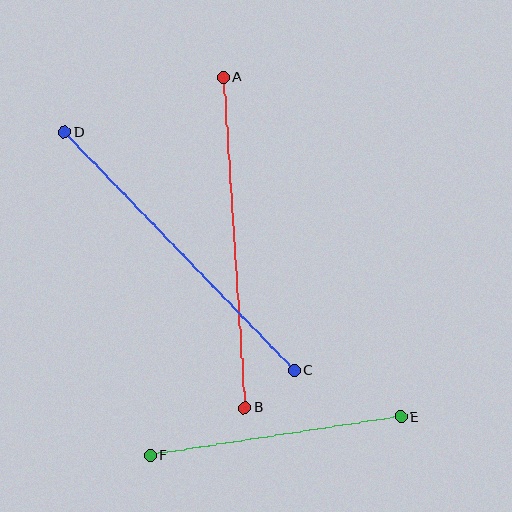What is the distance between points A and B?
The distance is approximately 331 pixels.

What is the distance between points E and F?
The distance is approximately 254 pixels.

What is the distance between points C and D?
The distance is approximately 331 pixels.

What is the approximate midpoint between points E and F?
The midpoint is at approximately (276, 436) pixels.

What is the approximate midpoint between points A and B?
The midpoint is at approximately (234, 243) pixels.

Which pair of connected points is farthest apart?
Points A and B are farthest apart.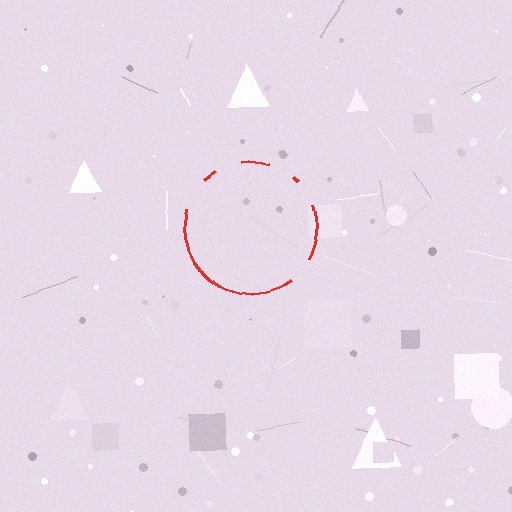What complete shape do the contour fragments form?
The contour fragments form a circle.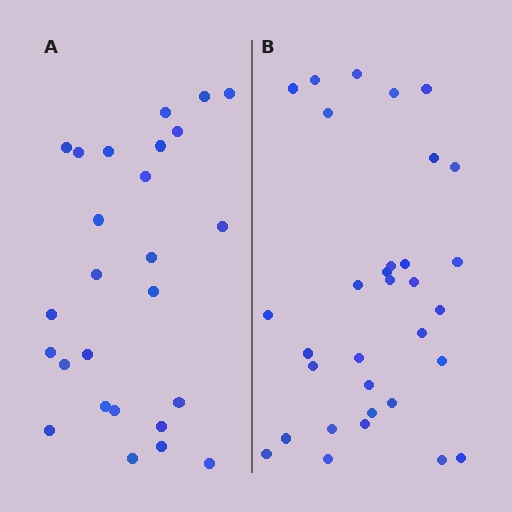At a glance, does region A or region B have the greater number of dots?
Region B (the right region) has more dots.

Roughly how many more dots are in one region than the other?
Region B has about 6 more dots than region A.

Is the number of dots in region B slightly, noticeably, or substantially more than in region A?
Region B has only slightly more — the two regions are fairly close. The ratio is roughly 1.2 to 1.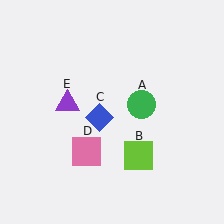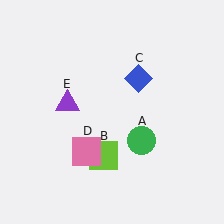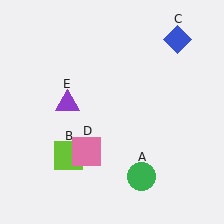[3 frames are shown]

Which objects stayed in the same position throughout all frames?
Pink square (object D) and purple triangle (object E) remained stationary.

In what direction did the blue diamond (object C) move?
The blue diamond (object C) moved up and to the right.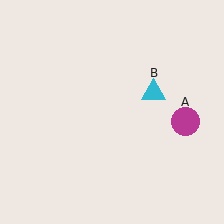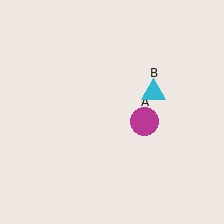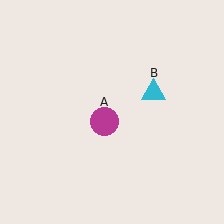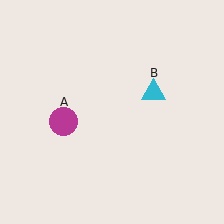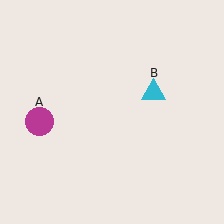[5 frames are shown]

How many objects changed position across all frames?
1 object changed position: magenta circle (object A).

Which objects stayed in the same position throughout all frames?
Cyan triangle (object B) remained stationary.